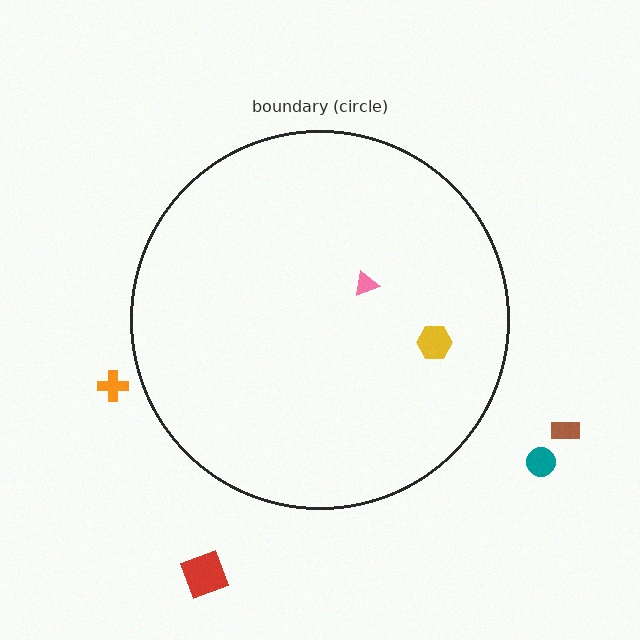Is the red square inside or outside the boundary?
Outside.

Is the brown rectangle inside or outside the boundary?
Outside.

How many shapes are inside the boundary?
2 inside, 4 outside.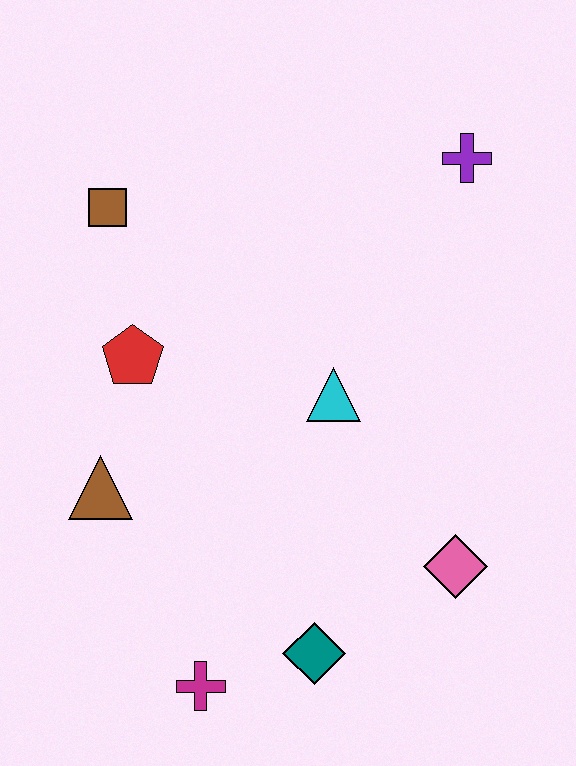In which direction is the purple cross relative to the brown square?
The purple cross is to the right of the brown square.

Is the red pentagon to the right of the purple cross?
No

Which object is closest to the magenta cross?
The teal diamond is closest to the magenta cross.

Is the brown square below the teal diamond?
No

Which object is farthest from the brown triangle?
The purple cross is farthest from the brown triangle.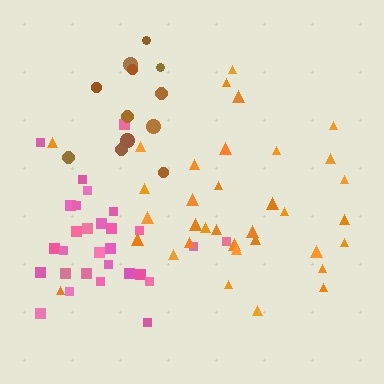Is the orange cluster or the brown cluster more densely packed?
Orange.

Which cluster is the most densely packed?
Pink.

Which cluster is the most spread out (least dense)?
Brown.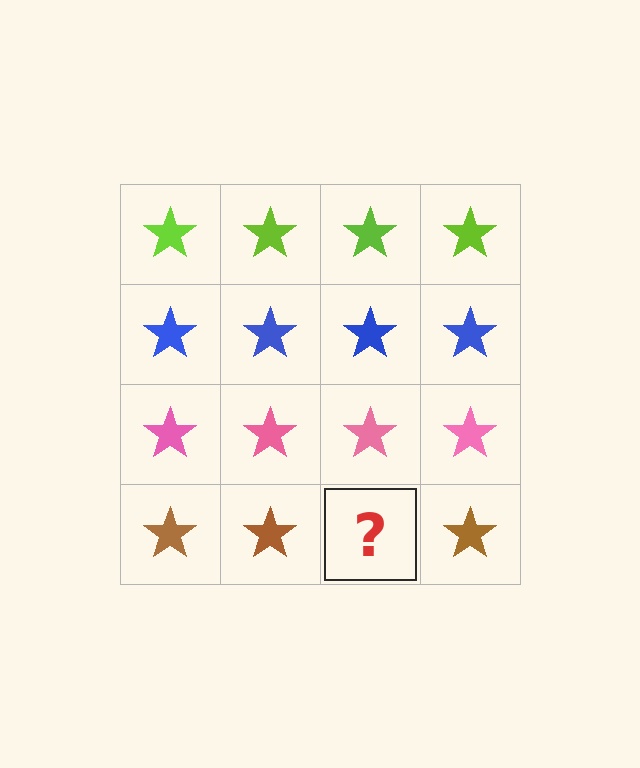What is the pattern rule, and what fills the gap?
The rule is that each row has a consistent color. The gap should be filled with a brown star.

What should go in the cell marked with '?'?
The missing cell should contain a brown star.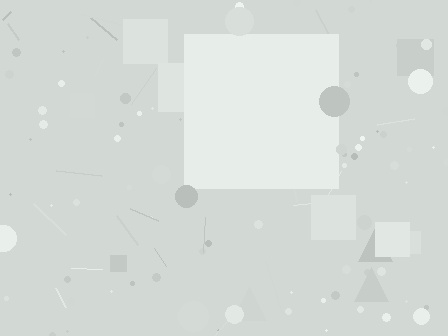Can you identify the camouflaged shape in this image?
The camouflaged shape is a square.